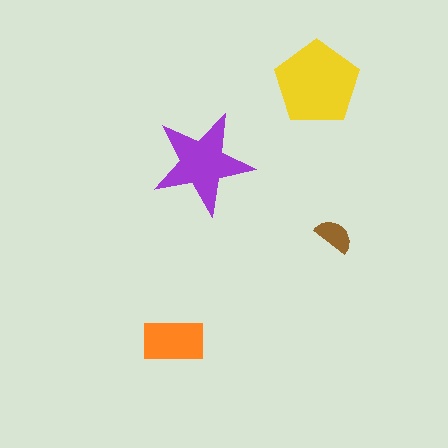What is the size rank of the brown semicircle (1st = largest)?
4th.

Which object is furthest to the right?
The brown semicircle is rightmost.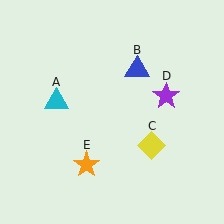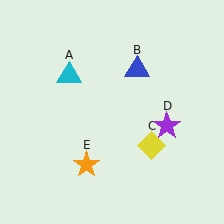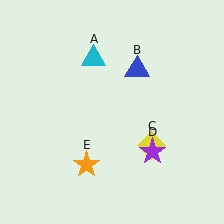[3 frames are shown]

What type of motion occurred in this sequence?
The cyan triangle (object A), purple star (object D) rotated clockwise around the center of the scene.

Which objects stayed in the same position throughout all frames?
Blue triangle (object B) and yellow diamond (object C) and orange star (object E) remained stationary.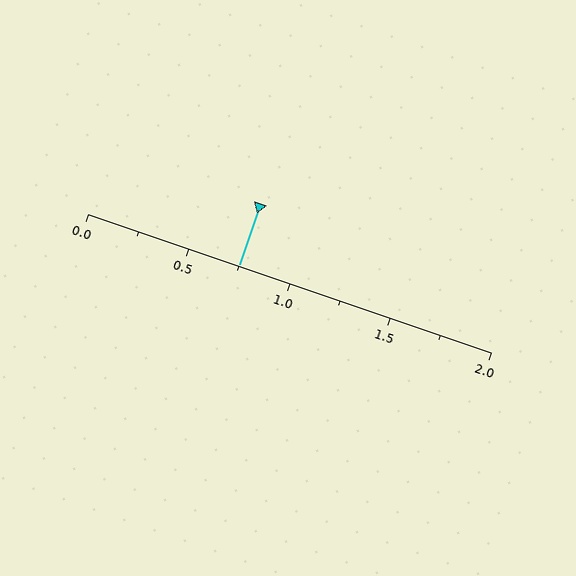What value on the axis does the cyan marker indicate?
The marker indicates approximately 0.75.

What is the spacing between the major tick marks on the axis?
The major ticks are spaced 0.5 apart.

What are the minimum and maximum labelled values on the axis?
The axis runs from 0.0 to 2.0.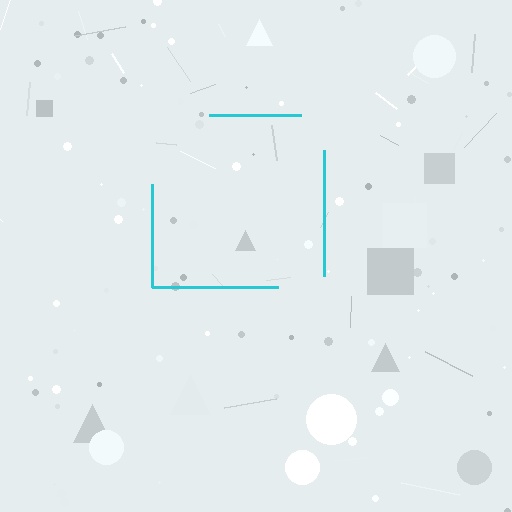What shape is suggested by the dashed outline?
The dashed outline suggests a square.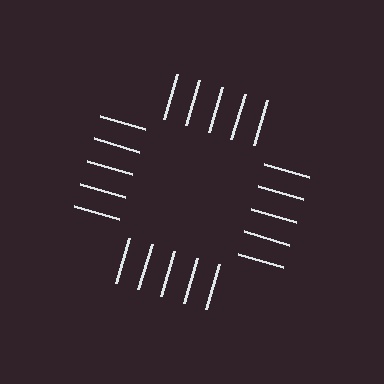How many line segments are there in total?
20 — 5 along each of the 4 edges.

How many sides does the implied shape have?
4 sides — the line-ends trace a square.